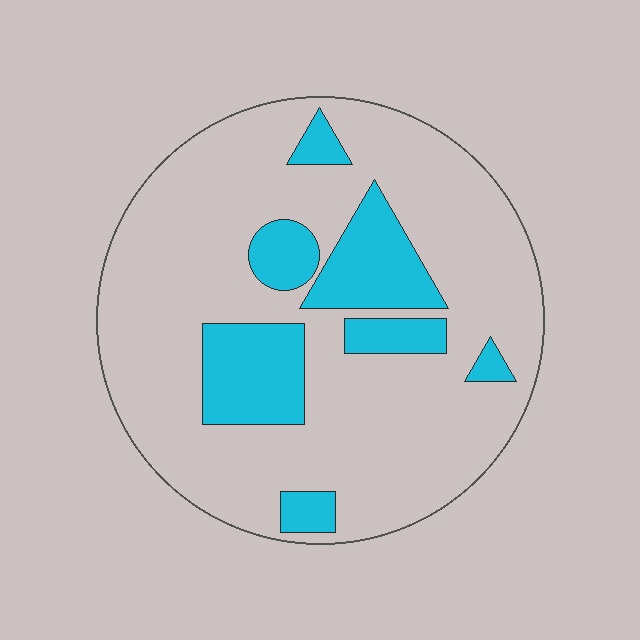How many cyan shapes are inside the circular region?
7.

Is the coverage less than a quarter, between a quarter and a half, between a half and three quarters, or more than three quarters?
Less than a quarter.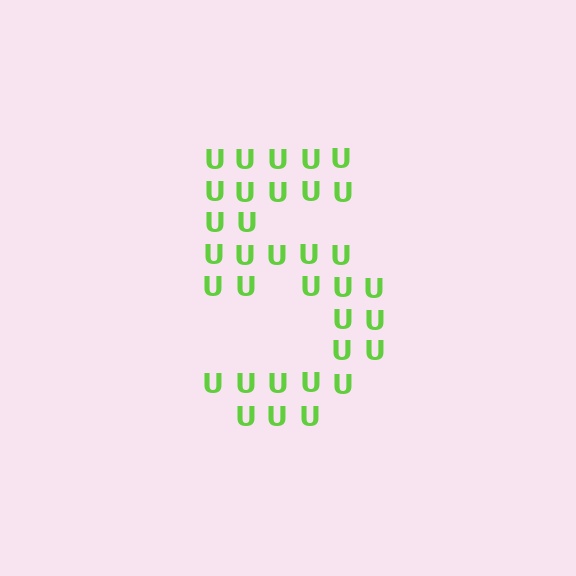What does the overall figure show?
The overall figure shows the digit 5.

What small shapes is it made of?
It is made of small letter U's.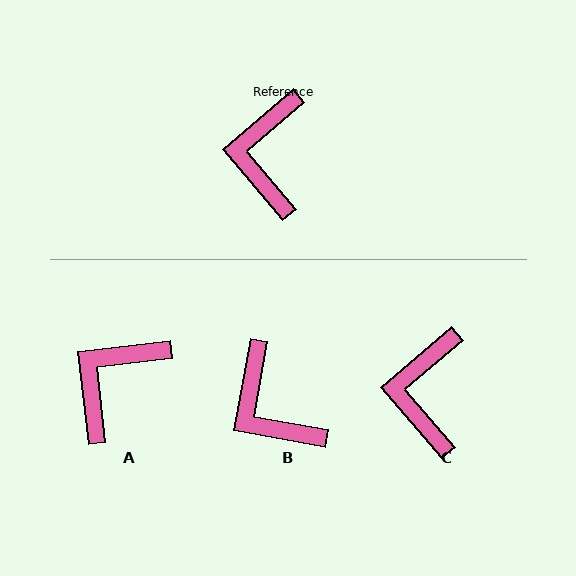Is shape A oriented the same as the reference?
No, it is off by about 34 degrees.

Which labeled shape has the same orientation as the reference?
C.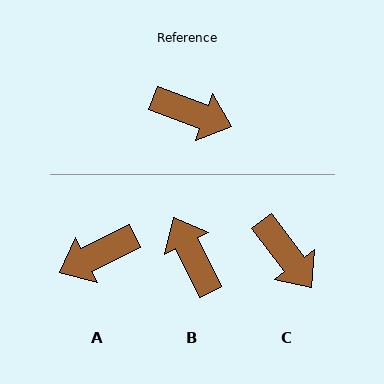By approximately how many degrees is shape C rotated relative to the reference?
Approximately 33 degrees clockwise.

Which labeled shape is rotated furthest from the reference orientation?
B, about 136 degrees away.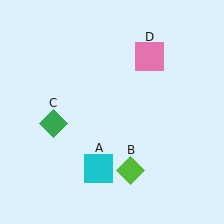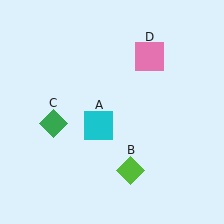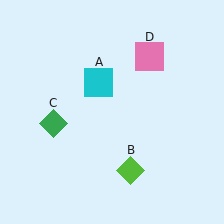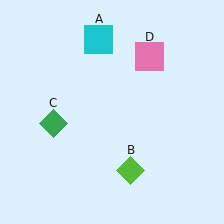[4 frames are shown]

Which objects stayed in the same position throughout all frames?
Lime diamond (object B) and green diamond (object C) and pink square (object D) remained stationary.